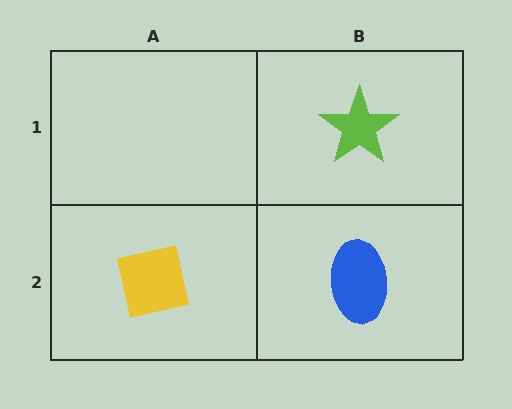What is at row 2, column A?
A yellow square.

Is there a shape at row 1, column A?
No, that cell is empty.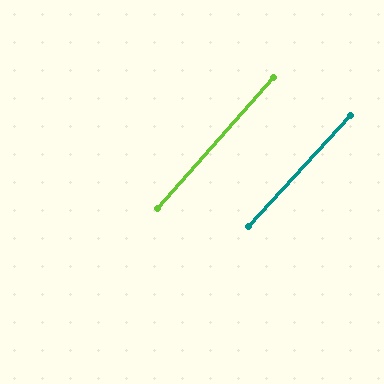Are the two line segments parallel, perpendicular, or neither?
Parallel — their directions differ by only 1.2°.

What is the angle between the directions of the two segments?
Approximately 1 degree.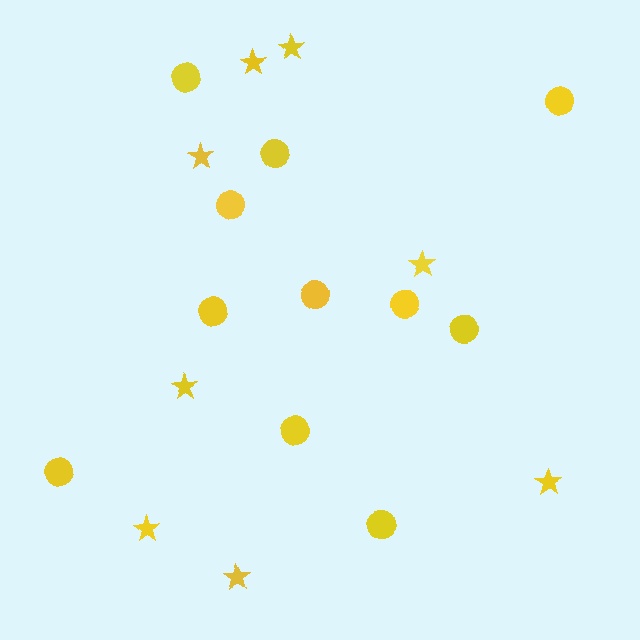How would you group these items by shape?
There are 2 groups: one group of circles (11) and one group of stars (8).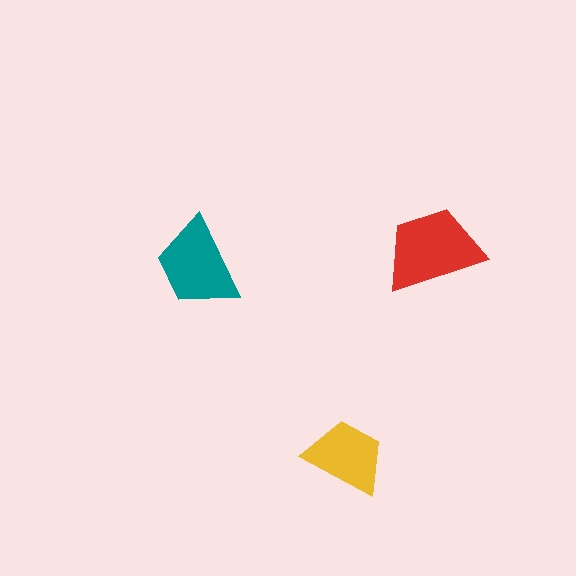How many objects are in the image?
There are 3 objects in the image.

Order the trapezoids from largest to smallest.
the red one, the teal one, the yellow one.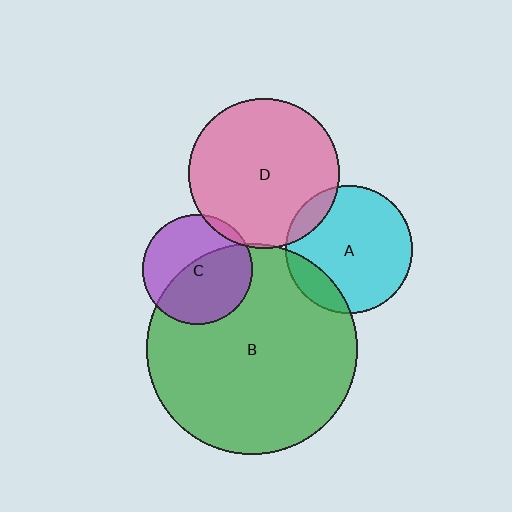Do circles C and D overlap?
Yes.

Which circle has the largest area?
Circle B (green).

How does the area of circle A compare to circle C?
Approximately 1.3 times.